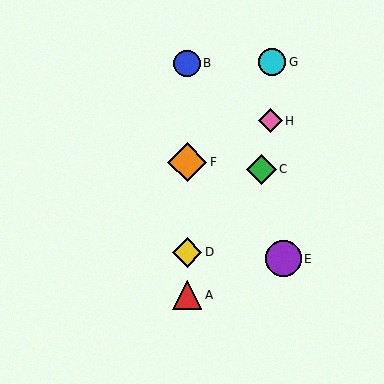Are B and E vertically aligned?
No, B is at x≈187 and E is at x≈284.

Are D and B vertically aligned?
Yes, both are at x≈187.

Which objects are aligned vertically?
Objects A, B, D, F are aligned vertically.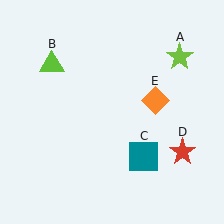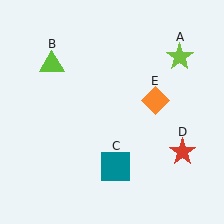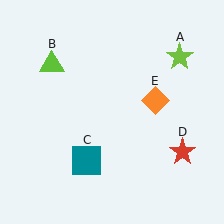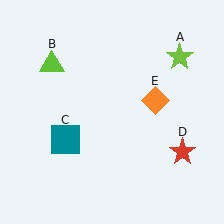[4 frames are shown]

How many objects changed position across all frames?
1 object changed position: teal square (object C).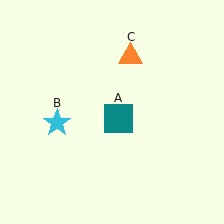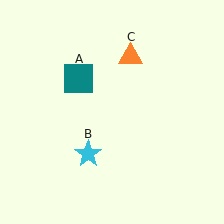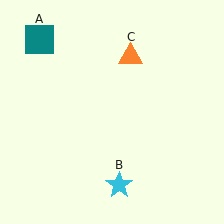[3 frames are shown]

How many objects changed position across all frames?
2 objects changed position: teal square (object A), cyan star (object B).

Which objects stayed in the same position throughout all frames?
Orange triangle (object C) remained stationary.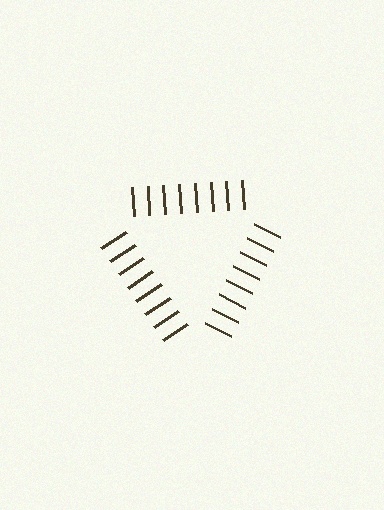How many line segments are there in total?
24 — 8 along each of the 3 edges.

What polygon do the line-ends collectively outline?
An illusory triangle — the line segments terminate on its edges but no continuous stroke is drawn.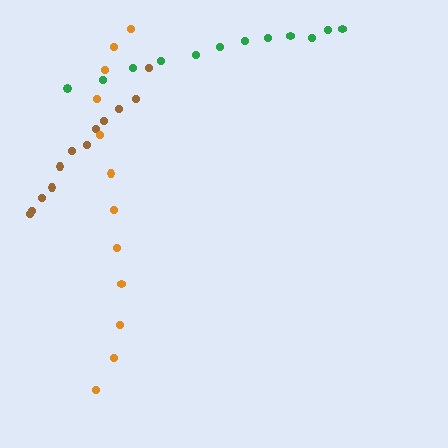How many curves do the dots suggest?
There are 3 distinct paths.